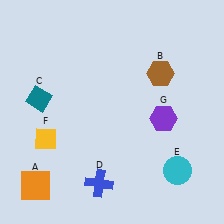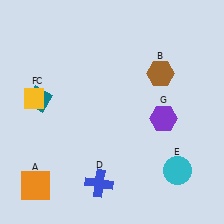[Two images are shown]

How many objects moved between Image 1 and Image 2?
1 object moved between the two images.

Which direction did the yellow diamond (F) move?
The yellow diamond (F) moved up.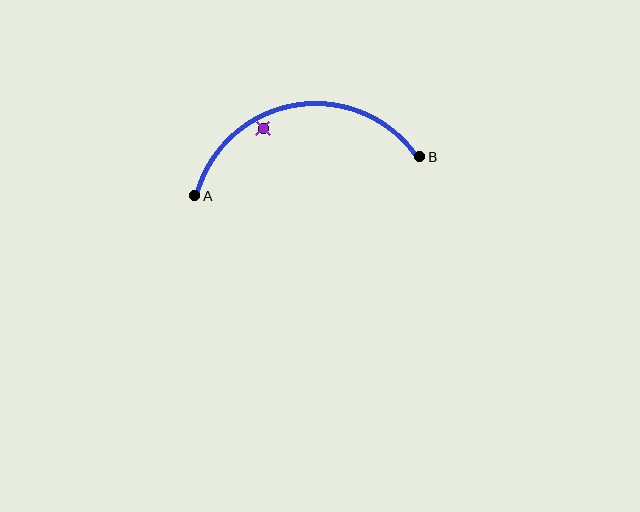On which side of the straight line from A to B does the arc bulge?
The arc bulges above the straight line connecting A and B.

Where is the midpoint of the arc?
The arc midpoint is the point on the curve farthest from the straight line joining A and B. It sits above that line.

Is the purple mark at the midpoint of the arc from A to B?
No — the purple mark does not lie on the arc at all. It sits slightly inside the curve.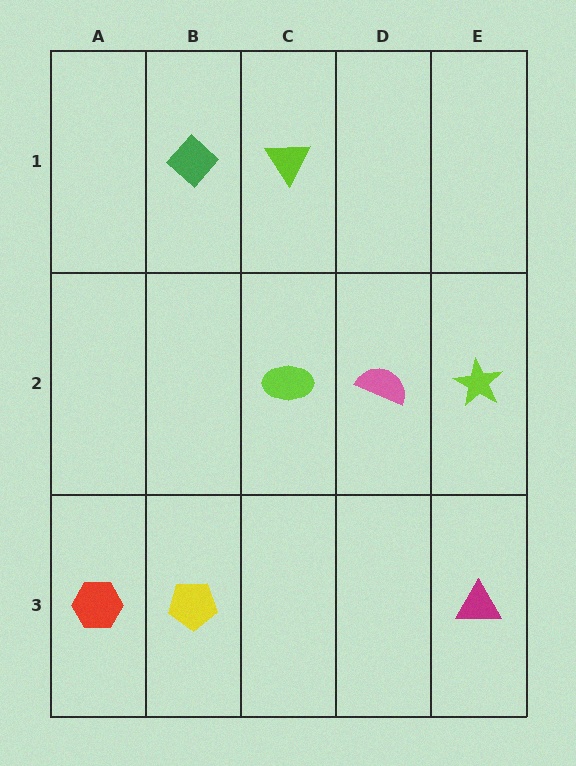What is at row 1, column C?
A lime triangle.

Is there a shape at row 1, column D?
No, that cell is empty.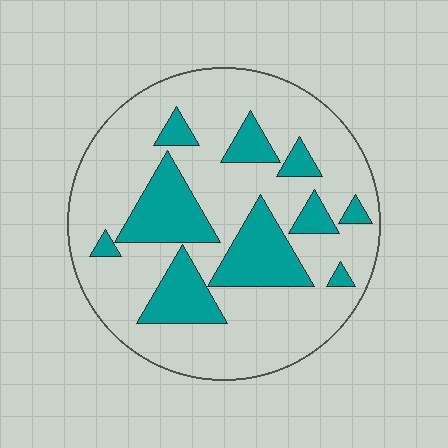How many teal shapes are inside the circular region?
10.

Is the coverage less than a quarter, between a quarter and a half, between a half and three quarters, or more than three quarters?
Between a quarter and a half.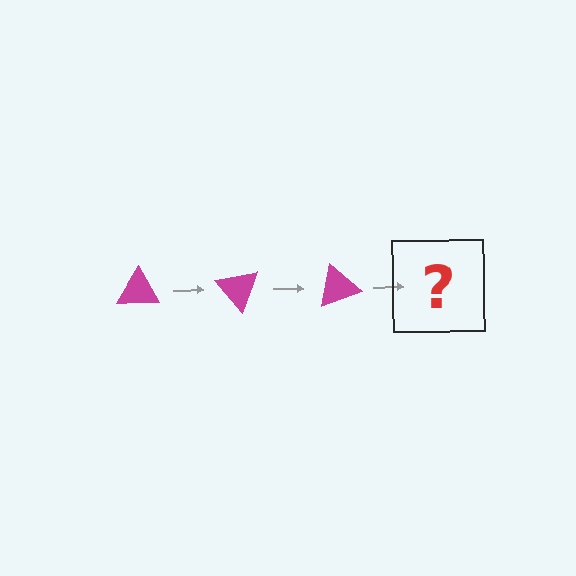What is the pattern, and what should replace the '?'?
The pattern is that the triangle rotates 50 degrees each step. The '?' should be a magenta triangle rotated 150 degrees.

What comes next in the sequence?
The next element should be a magenta triangle rotated 150 degrees.